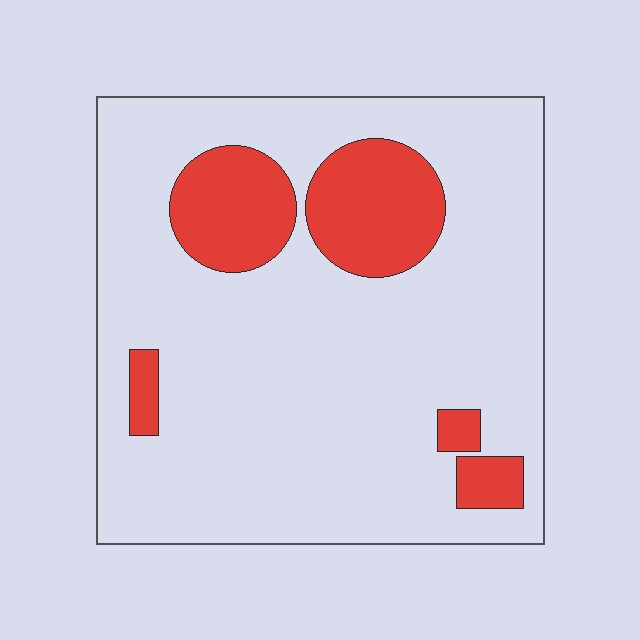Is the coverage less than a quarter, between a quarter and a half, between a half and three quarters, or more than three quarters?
Less than a quarter.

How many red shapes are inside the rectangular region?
5.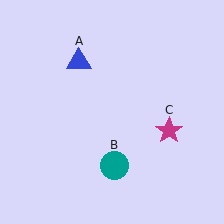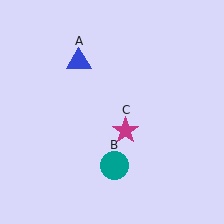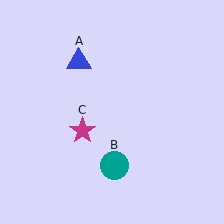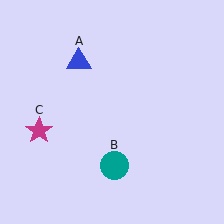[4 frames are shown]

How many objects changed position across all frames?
1 object changed position: magenta star (object C).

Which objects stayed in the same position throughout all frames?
Blue triangle (object A) and teal circle (object B) remained stationary.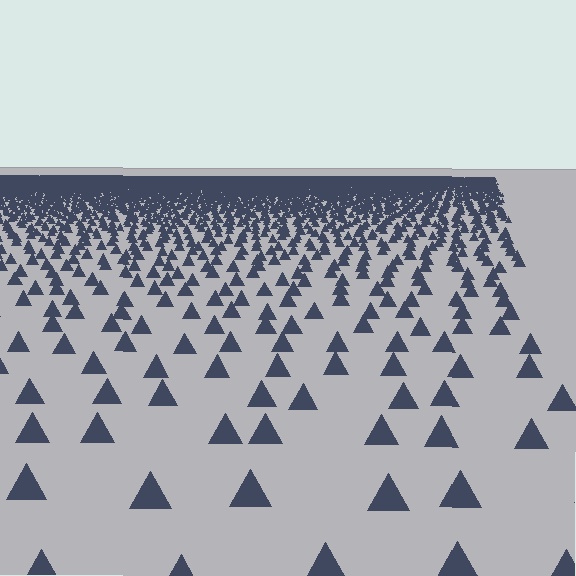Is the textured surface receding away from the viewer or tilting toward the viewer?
The surface is receding away from the viewer. Texture elements get smaller and denser toward the top.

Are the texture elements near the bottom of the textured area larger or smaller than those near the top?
Larger. Near the bottom, elements are closer to the viewer and appear at a bigger on-screen size.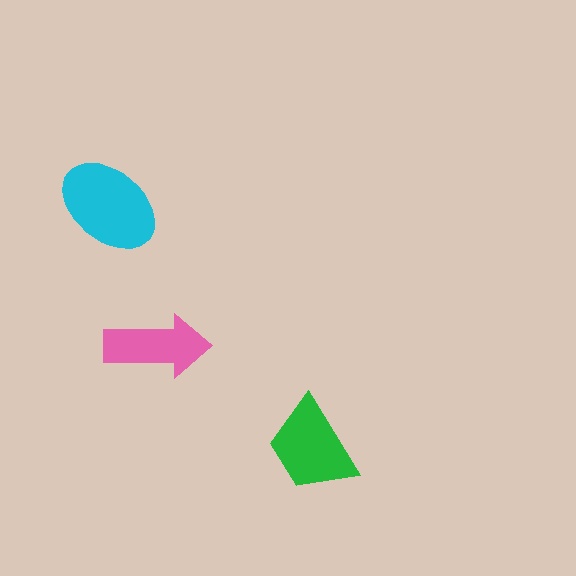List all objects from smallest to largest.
The pink arrow, the green trapezoid, the cyan ellipse.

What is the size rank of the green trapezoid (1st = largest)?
2nd.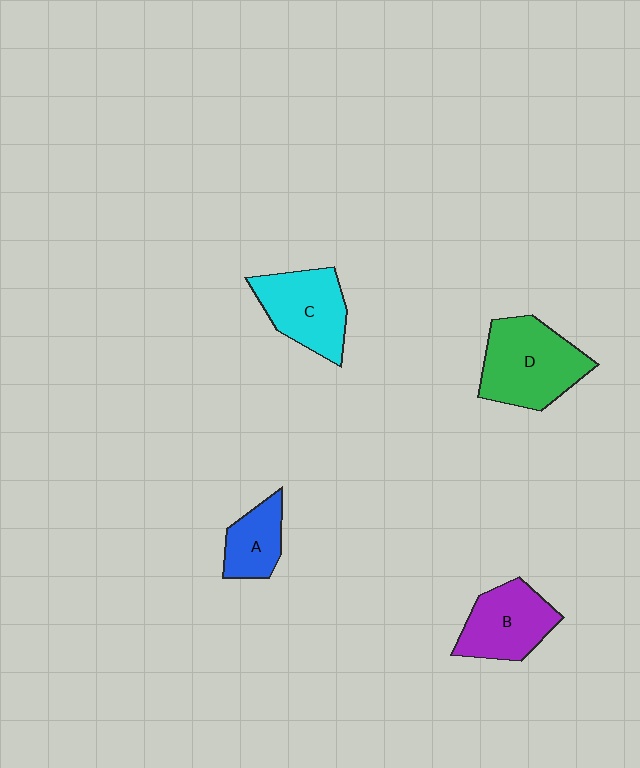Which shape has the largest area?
Shape D (green).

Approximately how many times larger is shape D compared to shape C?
Approximately 1.2 times.